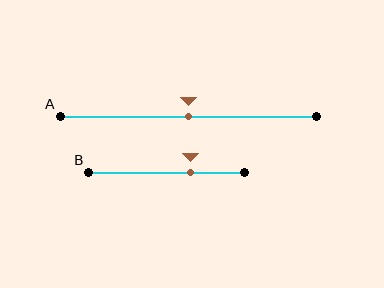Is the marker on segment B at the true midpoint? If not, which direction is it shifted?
No, the marker on segment B is shifted to the right by about 16% of the segment length.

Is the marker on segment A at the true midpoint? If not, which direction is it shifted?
Yes, the marker on segment A is at the true midpoint.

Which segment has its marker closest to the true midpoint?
Segment A has its marker closest to the true midpoint.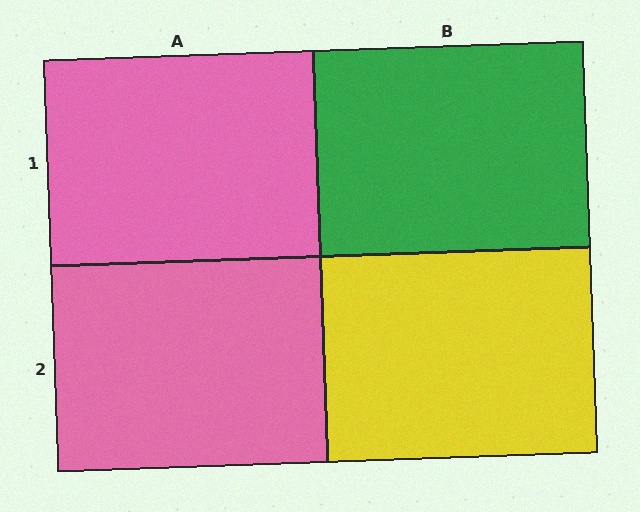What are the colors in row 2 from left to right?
Pink, yellow.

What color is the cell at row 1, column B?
Green.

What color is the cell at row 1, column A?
Pink.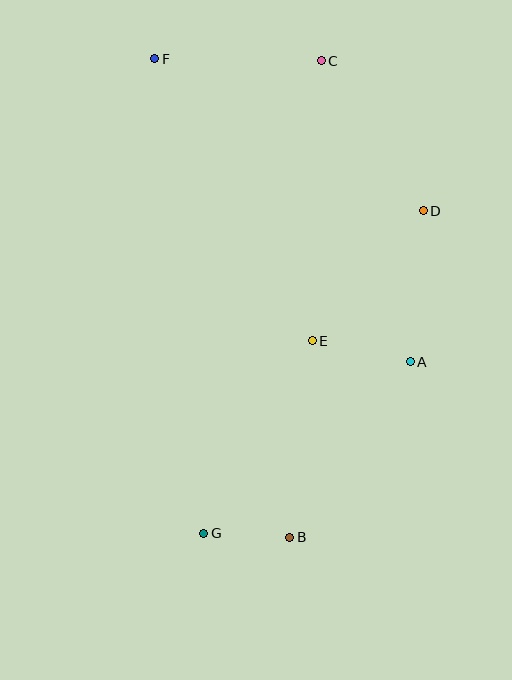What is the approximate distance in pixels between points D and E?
The distance between D and E is approximately 171 pixels.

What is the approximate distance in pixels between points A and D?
The distance between A and D is approximately 152 pixels.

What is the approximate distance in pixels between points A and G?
The distance between A and G is approximately 268 pixels.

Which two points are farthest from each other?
Points B and F are farthest from each other.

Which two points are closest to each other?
Points B and G are closest to each other.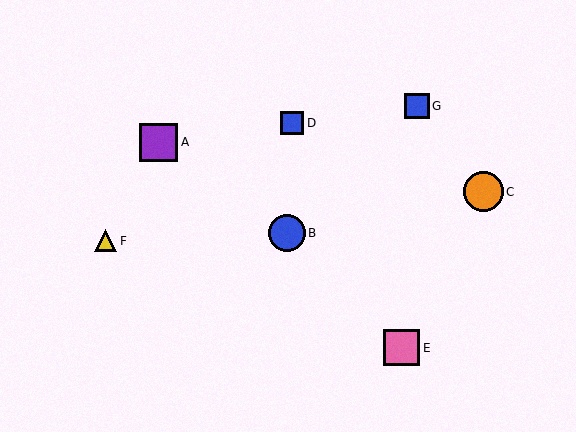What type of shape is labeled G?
Shape G is a blue square.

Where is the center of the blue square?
The center of the blue square is at (292, 123).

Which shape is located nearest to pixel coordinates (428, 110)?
The blue square (labeled G) at (417, 106) is nearest to that location.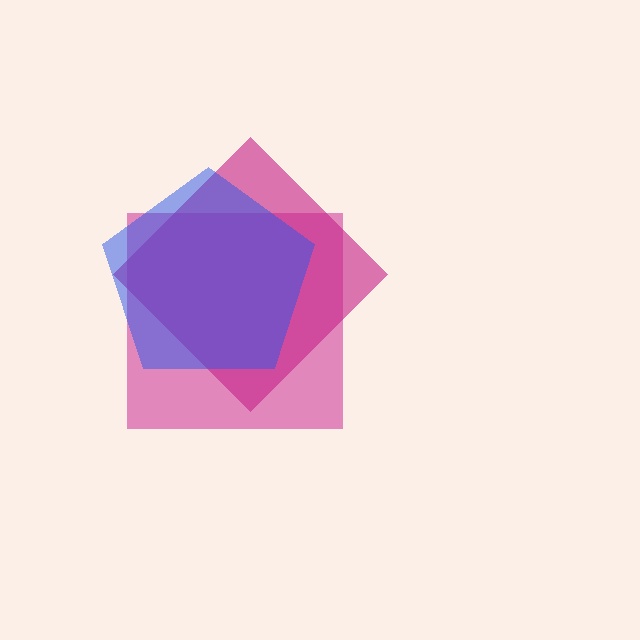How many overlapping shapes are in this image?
There are 3 overlapping shapes in the image.